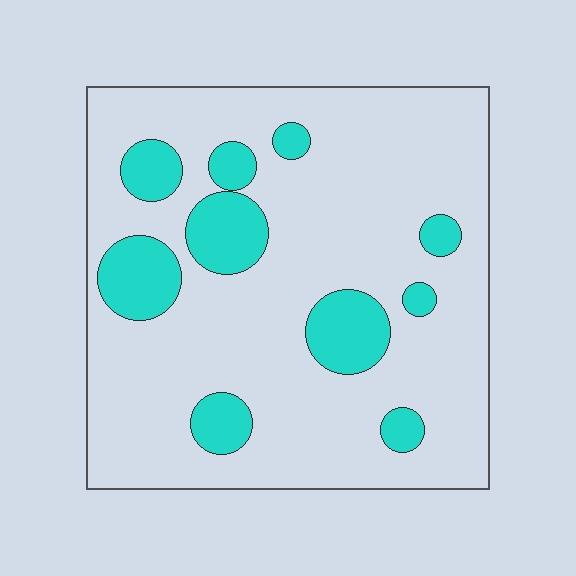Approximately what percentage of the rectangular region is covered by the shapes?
Approximately 20%.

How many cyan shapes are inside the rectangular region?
10.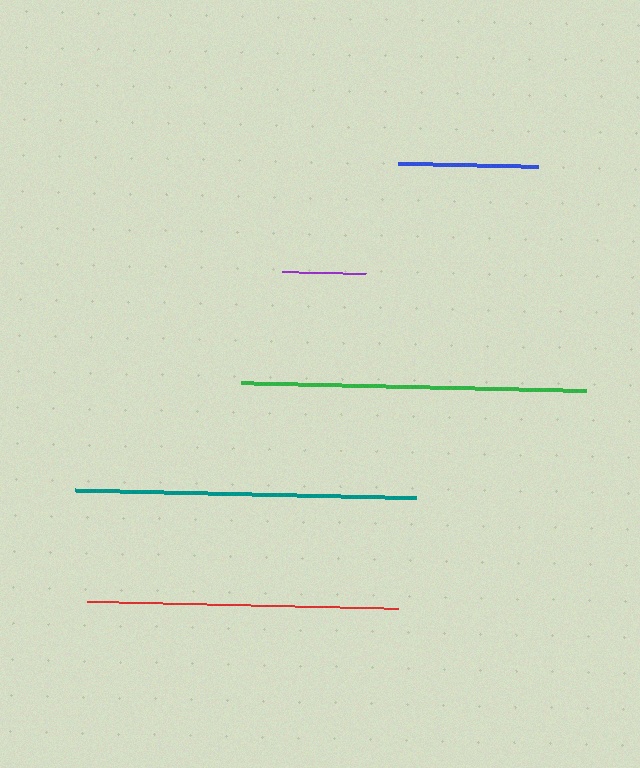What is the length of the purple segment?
The purple segment is approximately 84 pixels long.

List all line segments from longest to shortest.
From longest to shortest: green, teal, red, blue, purple.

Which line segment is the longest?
The green line is the longest at approximately 344 pixels.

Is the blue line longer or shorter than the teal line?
The teal line is longer than the blue line.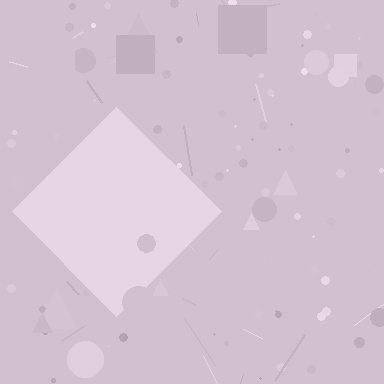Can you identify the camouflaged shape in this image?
The camouflaged shape is a diamond.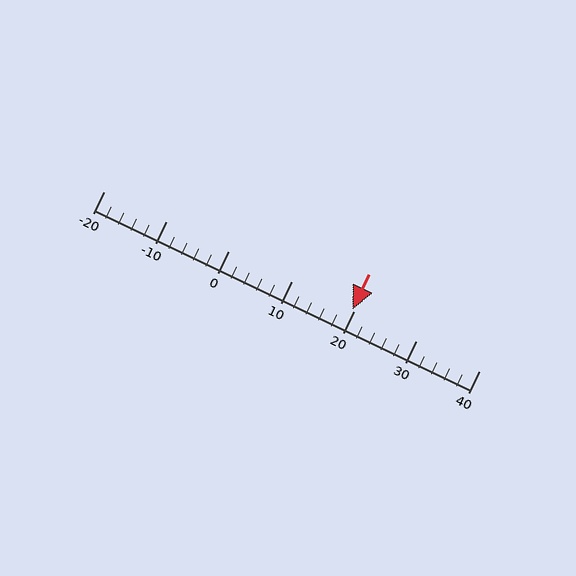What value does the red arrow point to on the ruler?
The red arrow points to approximately 20.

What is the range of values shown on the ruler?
The ruler shows values from -20 to 40.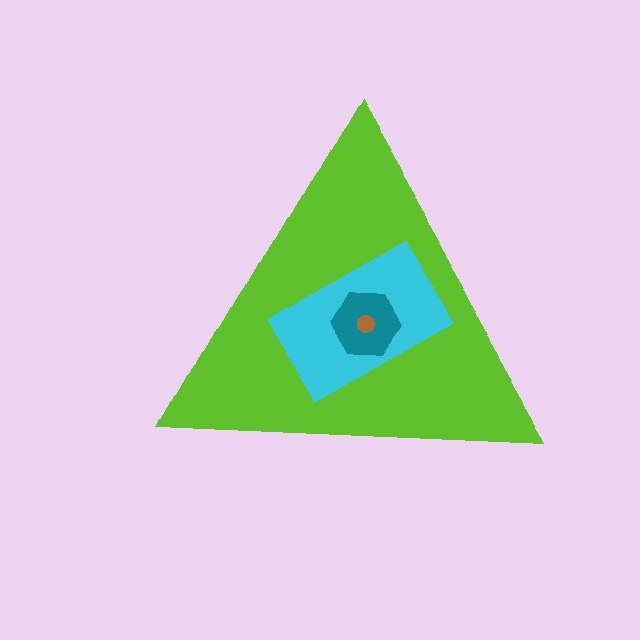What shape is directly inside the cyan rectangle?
The teal hexagon.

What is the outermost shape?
The lime triangle.